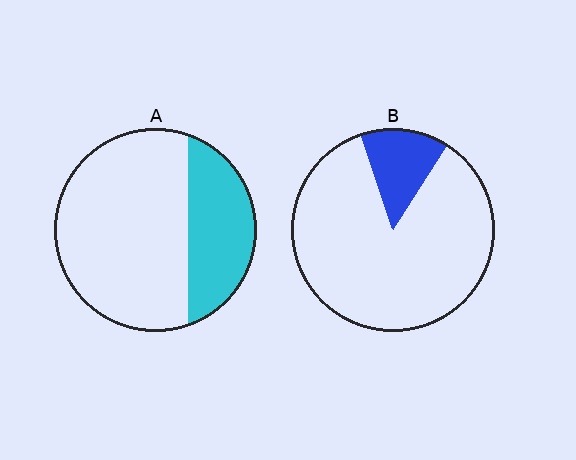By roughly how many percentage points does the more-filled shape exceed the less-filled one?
By roughly 15 percentage points (A over B).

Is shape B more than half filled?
No.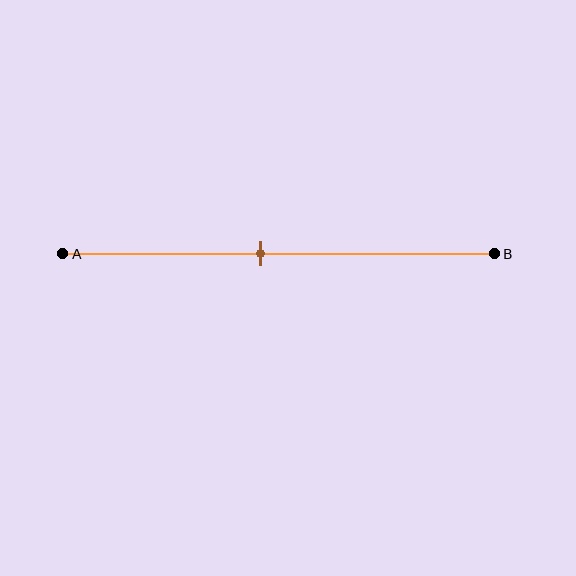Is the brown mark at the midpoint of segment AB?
No, the mark is at about 45% from A, not at the 50% midpoint.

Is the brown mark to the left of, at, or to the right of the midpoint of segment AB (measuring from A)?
The brown mark is to the left of the midpoint of segment AB.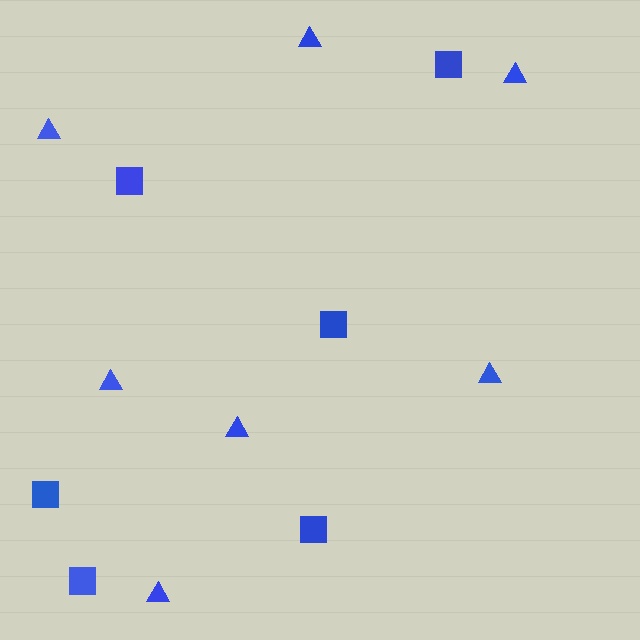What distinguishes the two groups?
There are 2 groups: one group of squares (6) and one group of triangles (7).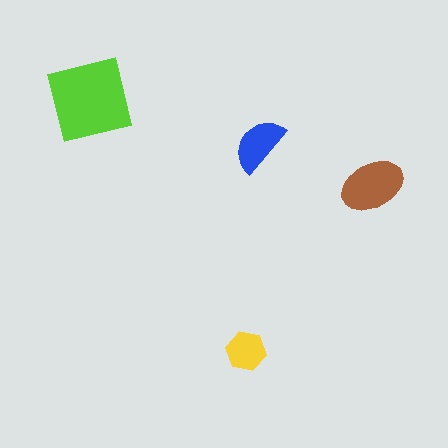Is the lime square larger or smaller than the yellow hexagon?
Larger.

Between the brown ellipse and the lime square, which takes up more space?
The lime square.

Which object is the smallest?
The yellow hexagon.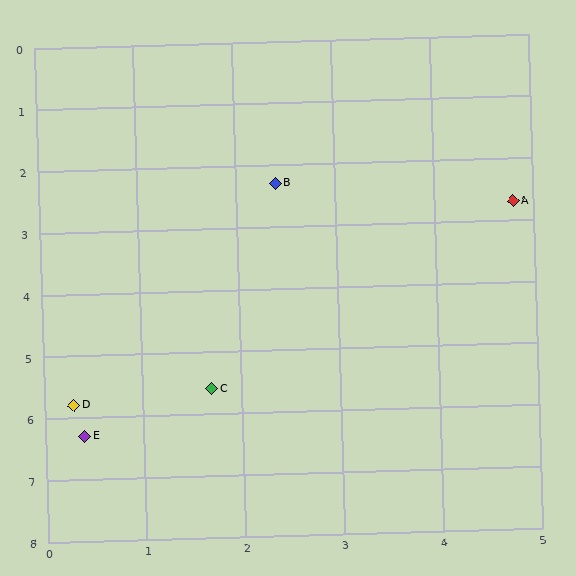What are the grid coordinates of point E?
Point E is at approximately (0.4, 6.3).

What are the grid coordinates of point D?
Point D is at approximately (0.3, 5.8).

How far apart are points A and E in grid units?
Points A and E are about 5.7 grid units apart.